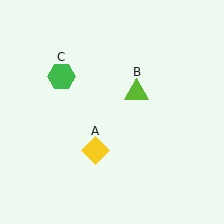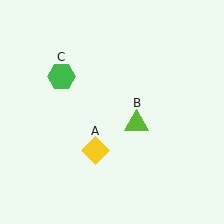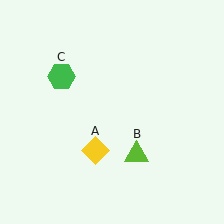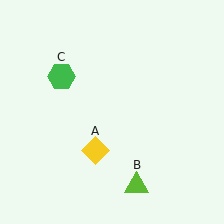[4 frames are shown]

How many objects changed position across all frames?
1 object changed position: lime triangle (object B).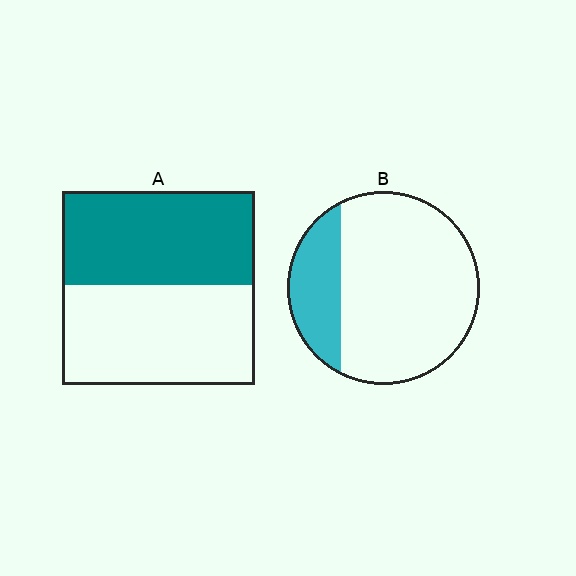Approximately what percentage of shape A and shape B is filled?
A is approximately 50% and B is approximately 25%.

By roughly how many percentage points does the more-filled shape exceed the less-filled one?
By roughly 25 percentage points (A over B).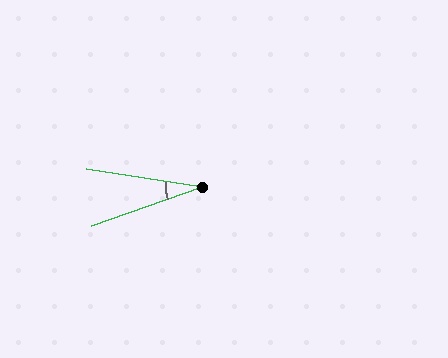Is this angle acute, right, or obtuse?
It is acute.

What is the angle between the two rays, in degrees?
Approximately 28 degrees.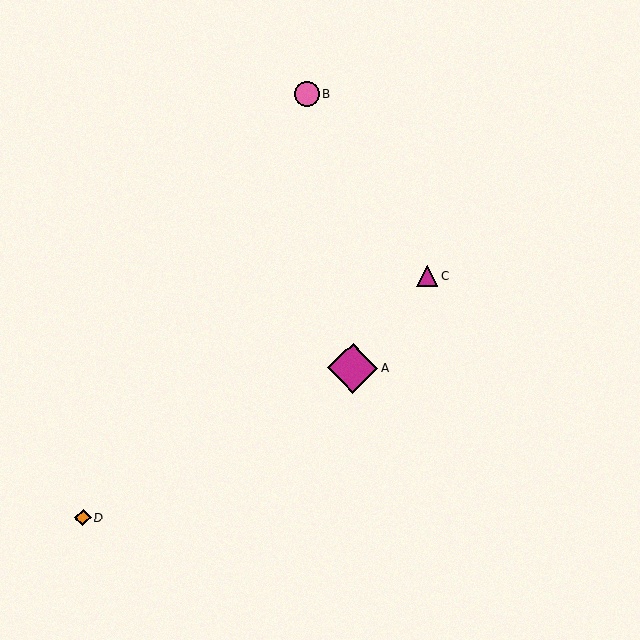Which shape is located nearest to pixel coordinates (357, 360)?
The magenta diamond (labeled A) at (353, 368) is nearest to that location.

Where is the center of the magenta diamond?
The center of the magenta diamond is at (353, 368).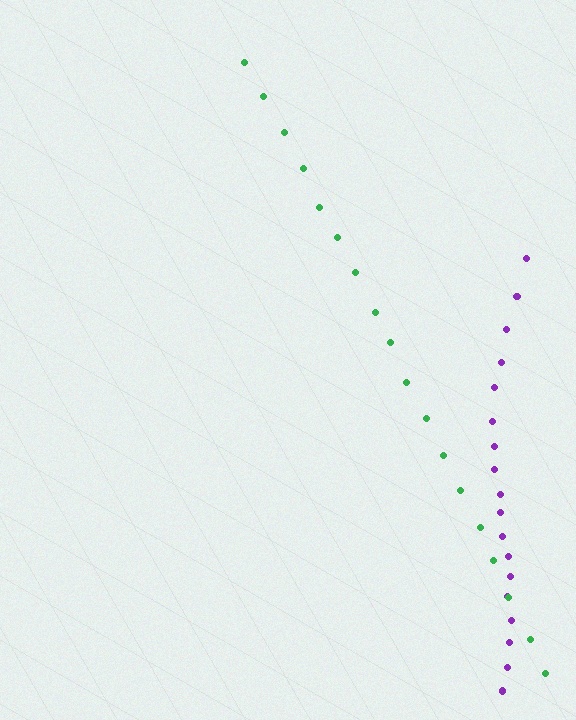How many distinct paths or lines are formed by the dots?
There are 2 distinct paths.